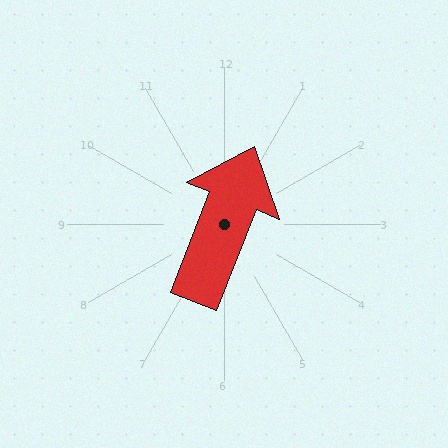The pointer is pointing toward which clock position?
Roughly 1 o'clock.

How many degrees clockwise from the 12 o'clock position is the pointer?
Approximately 21 degrees.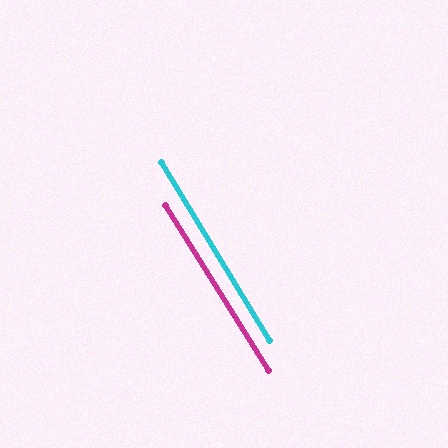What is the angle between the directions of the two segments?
Approximately 1 degree.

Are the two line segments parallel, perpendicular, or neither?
Parallel — their directions differ by only 0.9°.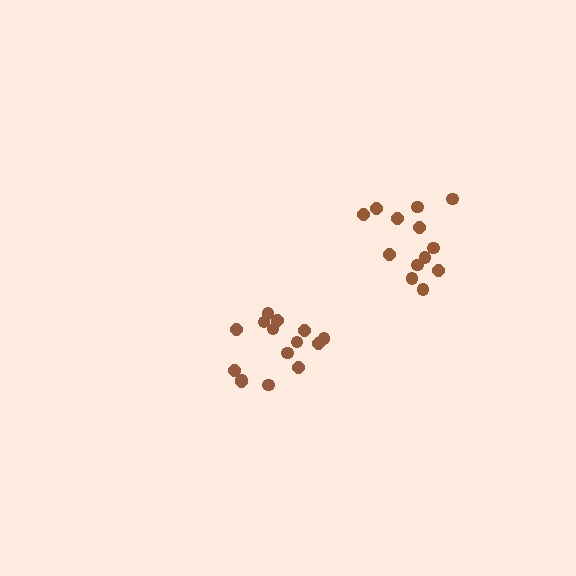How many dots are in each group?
Group 1: 15 dots, Group 2: 13 dots (28 total).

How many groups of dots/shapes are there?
There are 2 groups.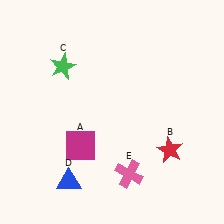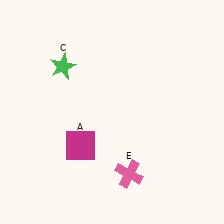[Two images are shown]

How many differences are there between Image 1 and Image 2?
There are 2 differences between the two images.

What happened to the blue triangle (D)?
The blue triangle (D) was removed in Image 2. It was in the bottom-left area of Image 1.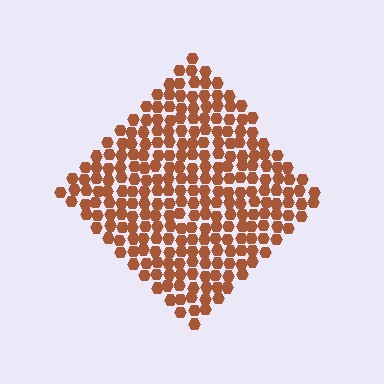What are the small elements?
The small elements are hexagons.